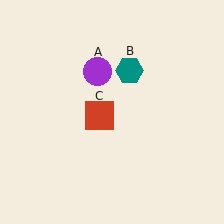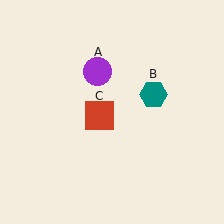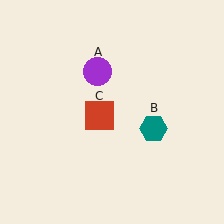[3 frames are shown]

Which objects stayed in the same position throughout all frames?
Purple circle (object A) and red square (object C) remained stationary.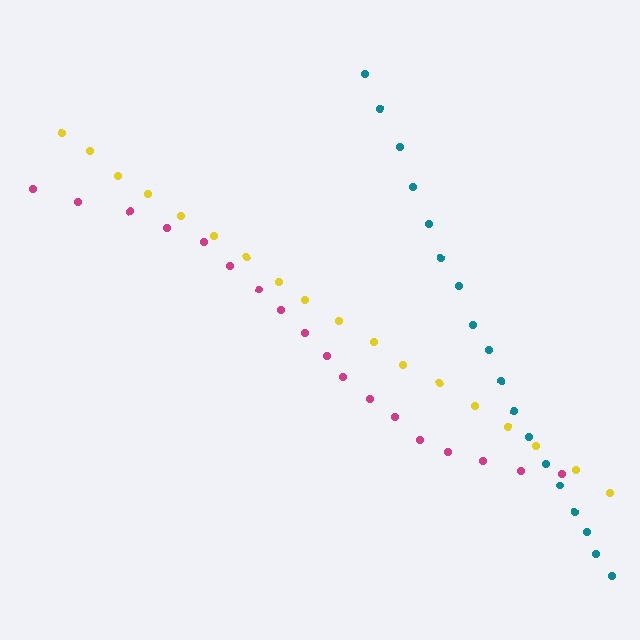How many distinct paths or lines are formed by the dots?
There are 3 distinct paths.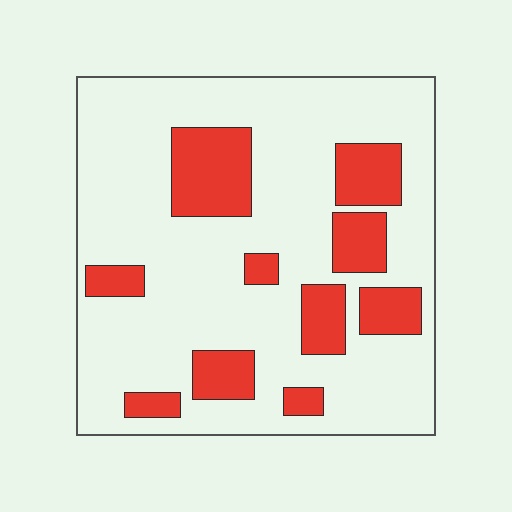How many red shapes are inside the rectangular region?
10.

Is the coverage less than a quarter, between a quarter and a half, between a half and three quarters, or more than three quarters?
Less than a quarter.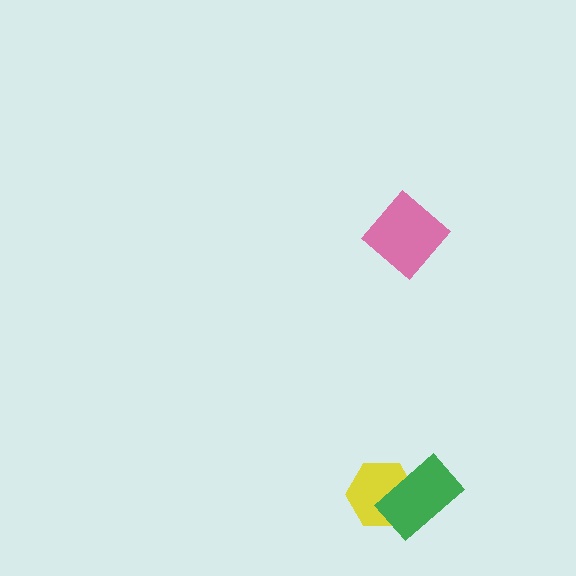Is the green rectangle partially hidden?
No, no other shape covers it.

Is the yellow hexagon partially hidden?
Yes, it is partially covered by another shape.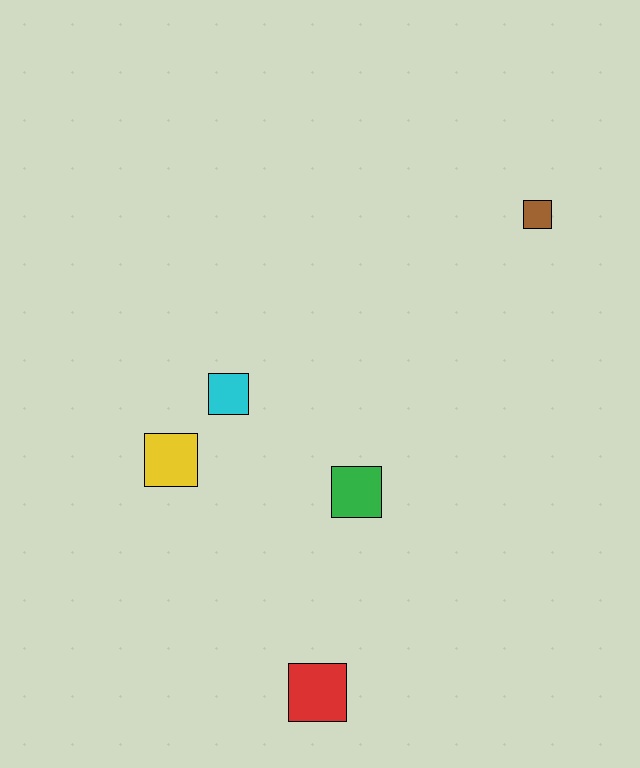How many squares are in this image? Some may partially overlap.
There are 5 squares.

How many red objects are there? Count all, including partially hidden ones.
There is 1 red object.